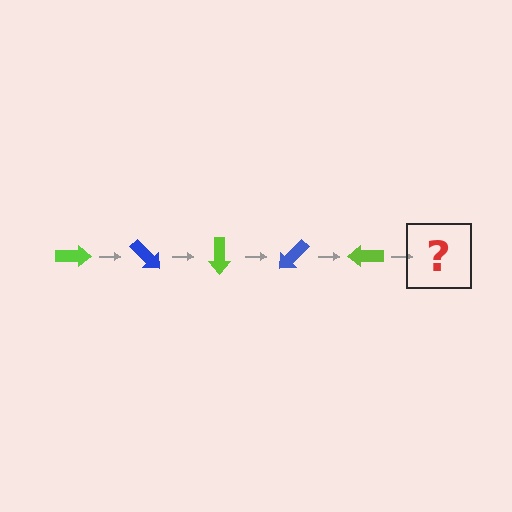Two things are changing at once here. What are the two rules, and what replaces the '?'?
The two rules are that it rotates 45 degrees each step and the color cycles through lime and blue. The '?' should be a blue arrow, rotated 225 degrees from the start.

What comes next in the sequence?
The next element should be a blue arrow, rotated 225 degrees from the start.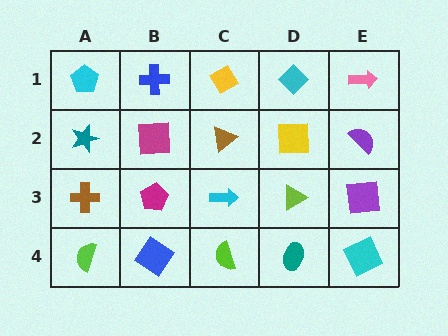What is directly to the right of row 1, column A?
A blue cross.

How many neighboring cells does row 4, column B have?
3.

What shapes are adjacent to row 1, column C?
A brown triangle (row 2, column C), a blue cross (row 1, column B), a cyan diamond (row 1, column D).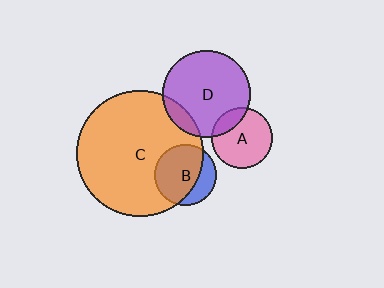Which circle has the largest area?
Circle C (orange).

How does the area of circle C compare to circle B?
Approximately 4.3 times.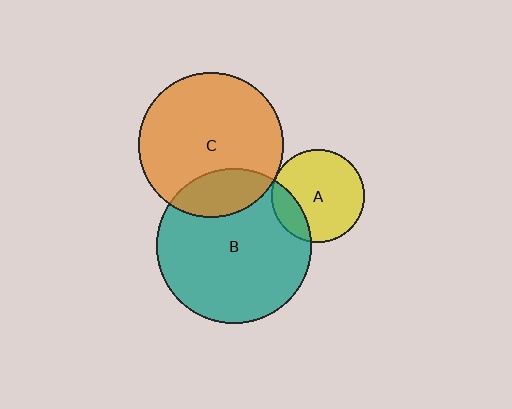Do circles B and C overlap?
Yes.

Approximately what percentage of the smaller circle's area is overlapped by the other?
Approximately 20%.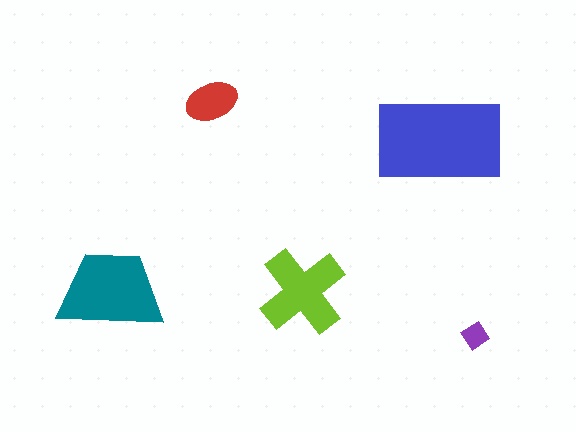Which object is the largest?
The blue rectangle.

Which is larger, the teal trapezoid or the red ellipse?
The teal trapezoid.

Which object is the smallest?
The purple diamond.